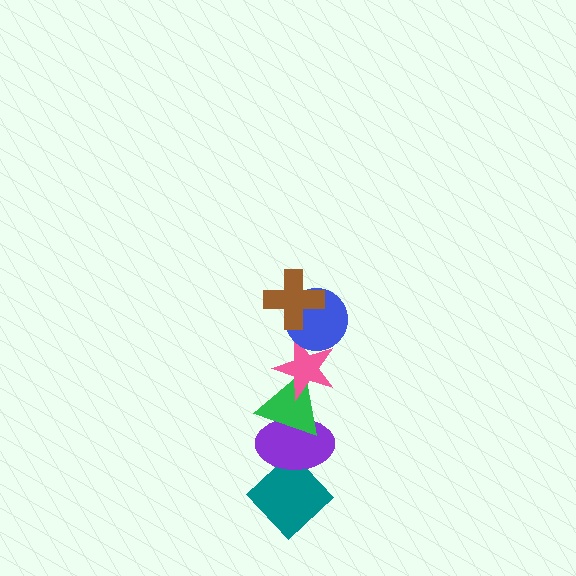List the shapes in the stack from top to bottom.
From top to bottom: the brown cross, the blue circle, the pink star, the green triangle, the purple ellipse, the teal diamond.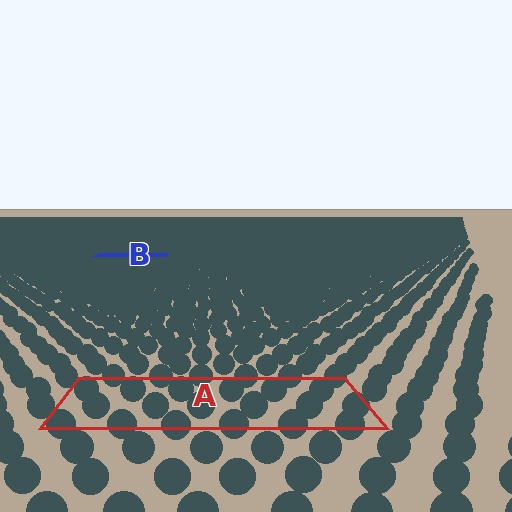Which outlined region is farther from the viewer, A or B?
Region B is farther from the viewer — the texture elements inside it appear smaller and more densely packed.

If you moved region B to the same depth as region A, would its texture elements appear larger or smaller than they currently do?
They would appear larger. At a closer depth, the same texture elements are projected at a bigger on-screen size.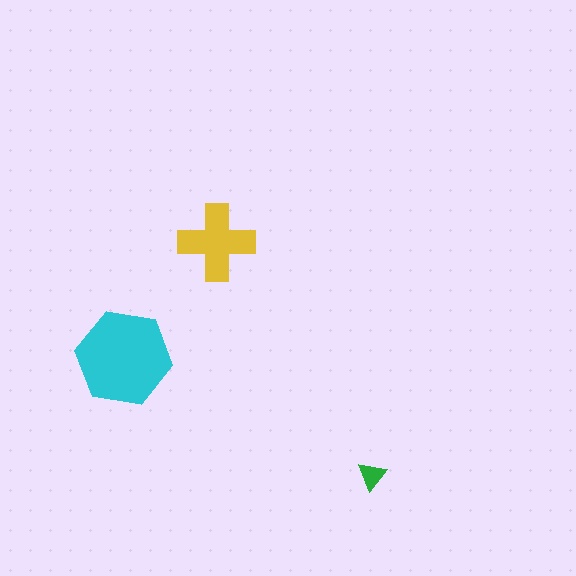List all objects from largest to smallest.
The cyan hexagon, the yellow cross, the green triangle.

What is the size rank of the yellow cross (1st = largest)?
2nd.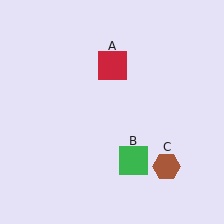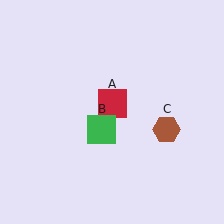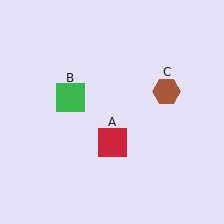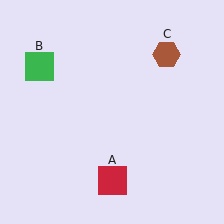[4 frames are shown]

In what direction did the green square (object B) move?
The green square (object B) moved up and to the left.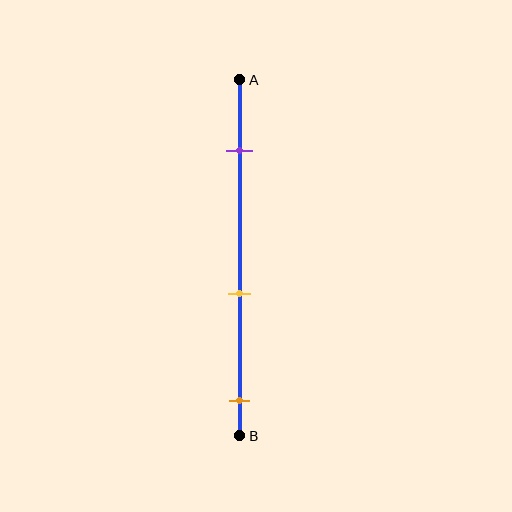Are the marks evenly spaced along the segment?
Yes, the marks are approximately evenly spaced.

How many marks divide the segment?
There are 3 marks dividing the segment.